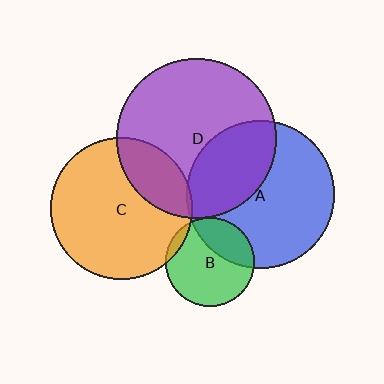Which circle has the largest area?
Circle D (purple).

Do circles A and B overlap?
Yes.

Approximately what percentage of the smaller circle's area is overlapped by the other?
Approximately 30%.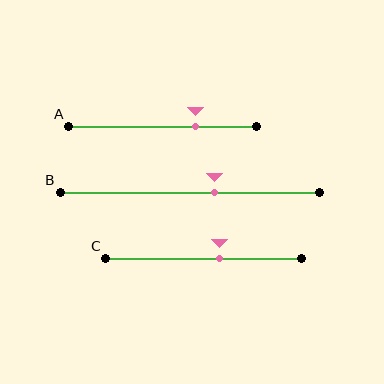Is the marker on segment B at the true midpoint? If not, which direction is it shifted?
No, the marker on segment B is shifted to the right by about 10% of the segment length.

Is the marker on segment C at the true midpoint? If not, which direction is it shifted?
No, the marker on segment C is shifted to the right by about 8% of the segment length.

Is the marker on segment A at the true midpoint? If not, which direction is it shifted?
No, the marker on segment A is shifted to the right by about 17% of the segment length.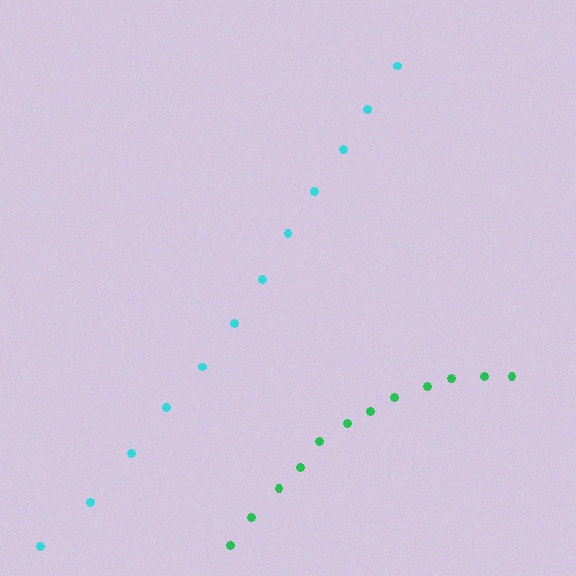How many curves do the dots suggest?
There are 2 distinct paths.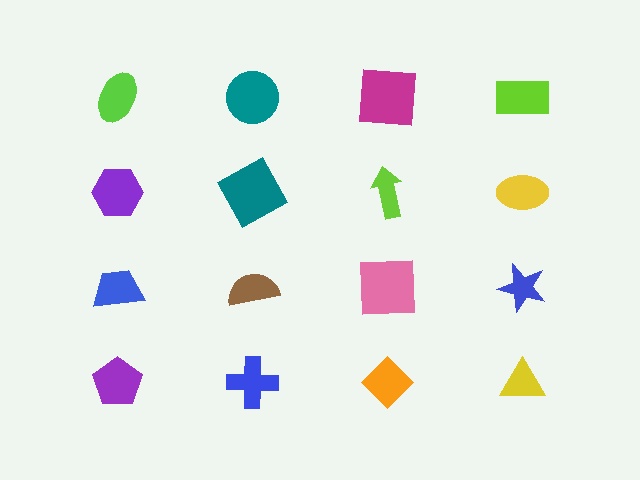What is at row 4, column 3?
An orange diamond.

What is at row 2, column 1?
A purple hexagon.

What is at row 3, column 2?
A brown semicircle.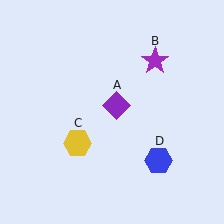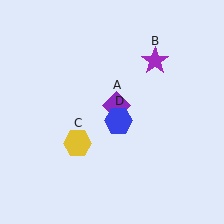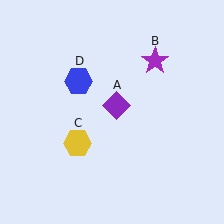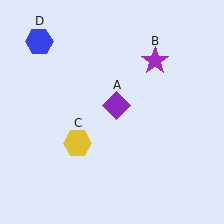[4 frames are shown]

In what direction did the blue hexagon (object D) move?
The blue hexagon (object D) moved up and to the left.